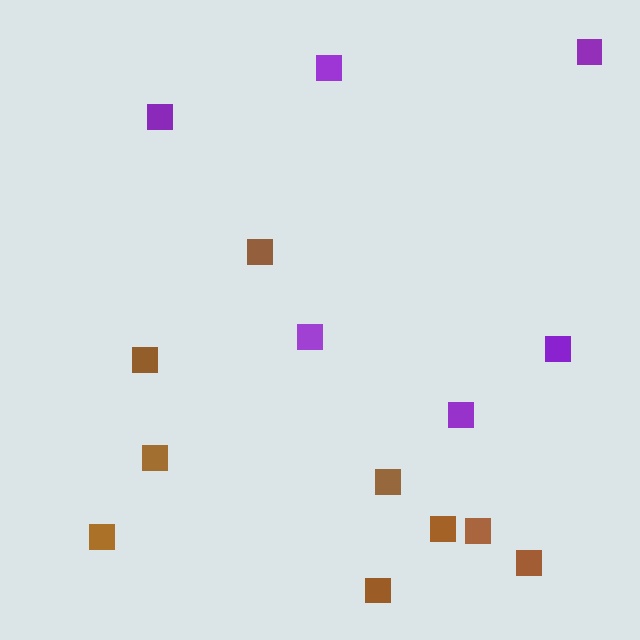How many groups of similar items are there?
There are 2 groups: one group of purple squares (6) and one group of brown squares (9).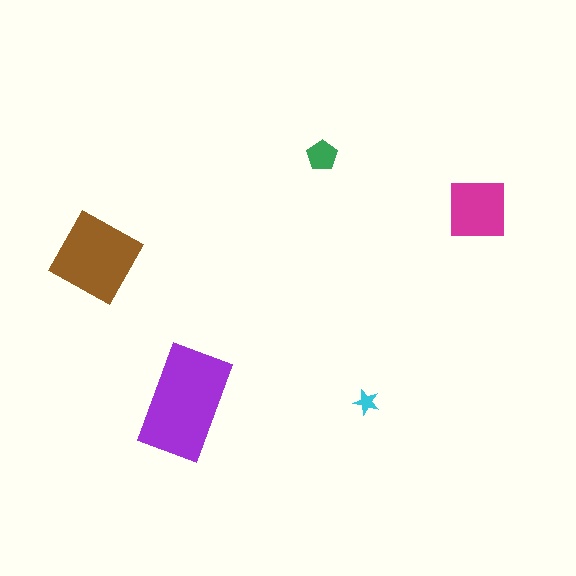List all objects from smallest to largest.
The cyan star, the green pentagon, the magenta square, the brown diamond, the purple rectangle.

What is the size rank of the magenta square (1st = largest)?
3rd.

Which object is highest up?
The green pentagon is topmost.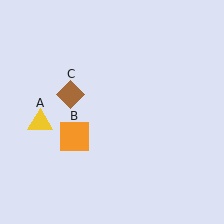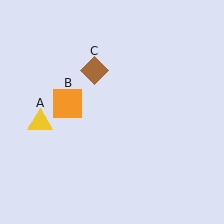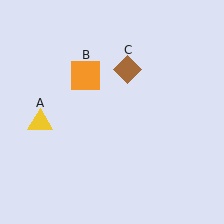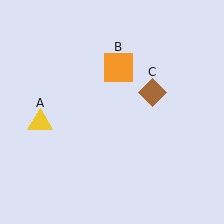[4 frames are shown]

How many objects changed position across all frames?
2 objects changed position: orange square (object B), brown diamond (object C).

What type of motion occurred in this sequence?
The orange square (object B), brown diamond (object C) rotated clockwise around the center of the scene.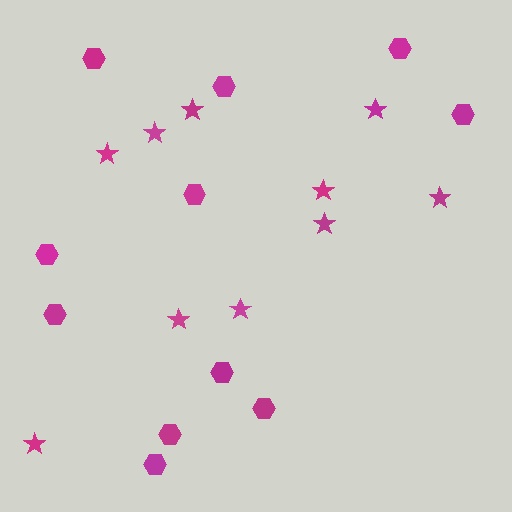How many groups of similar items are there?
There are 2 groups: one group of hexagons (11) and one group of stars (10).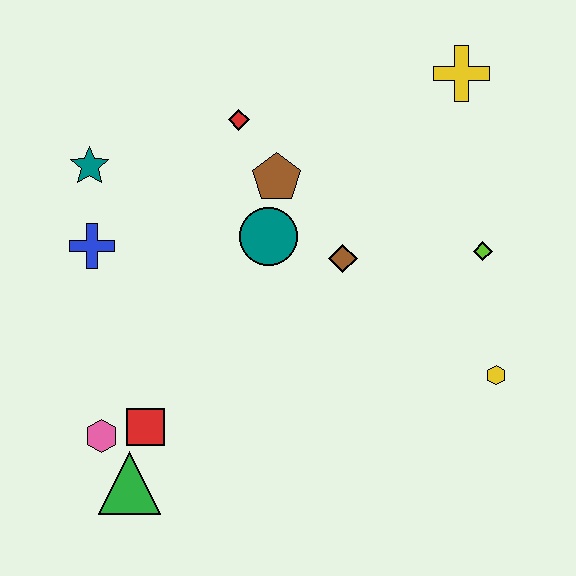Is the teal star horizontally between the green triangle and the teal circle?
No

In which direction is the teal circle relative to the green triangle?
The teal circle is above the green triangle.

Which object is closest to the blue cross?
The teal star is closest to the blue cross.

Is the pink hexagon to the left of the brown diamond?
Yes